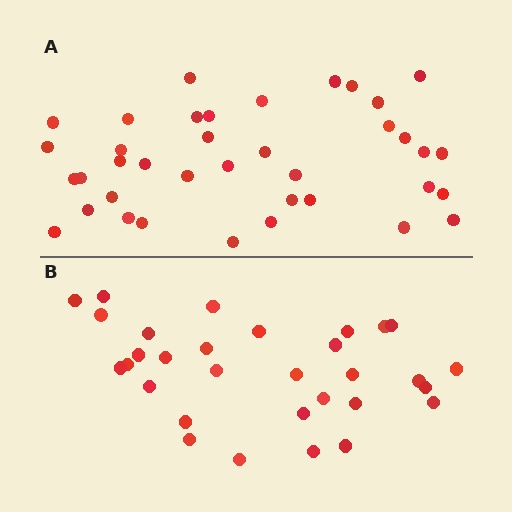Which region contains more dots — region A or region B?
Region A (the top region) has more dots.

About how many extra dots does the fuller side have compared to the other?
Region A has roughly 8 or so more dots than region B.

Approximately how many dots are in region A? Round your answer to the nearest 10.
About 40 dots. (The exact count is 38, which rounds to 40.)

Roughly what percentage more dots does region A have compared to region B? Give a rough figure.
About 25% more.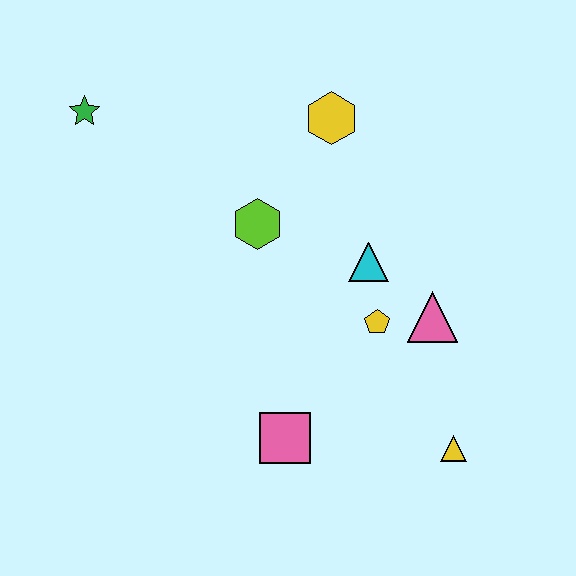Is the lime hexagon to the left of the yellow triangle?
Yes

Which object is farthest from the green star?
The yellow triangle is farthest from the green star.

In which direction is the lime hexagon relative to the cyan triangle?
The lime hexagon is to the left of the cyan triangle.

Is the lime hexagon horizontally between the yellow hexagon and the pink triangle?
No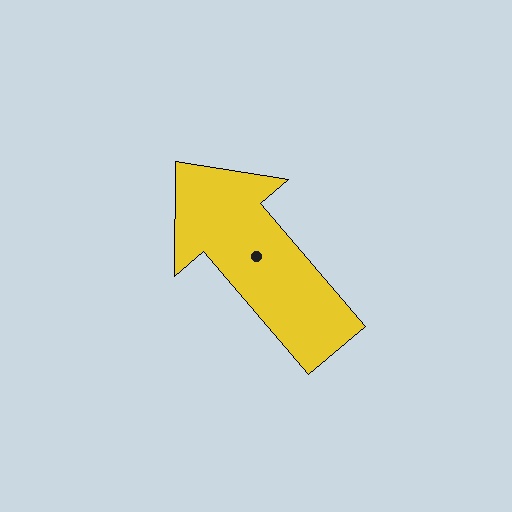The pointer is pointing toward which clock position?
Roughly 11 o'clock.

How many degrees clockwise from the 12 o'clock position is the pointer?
Approximately 320 degrees.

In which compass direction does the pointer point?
Northwest.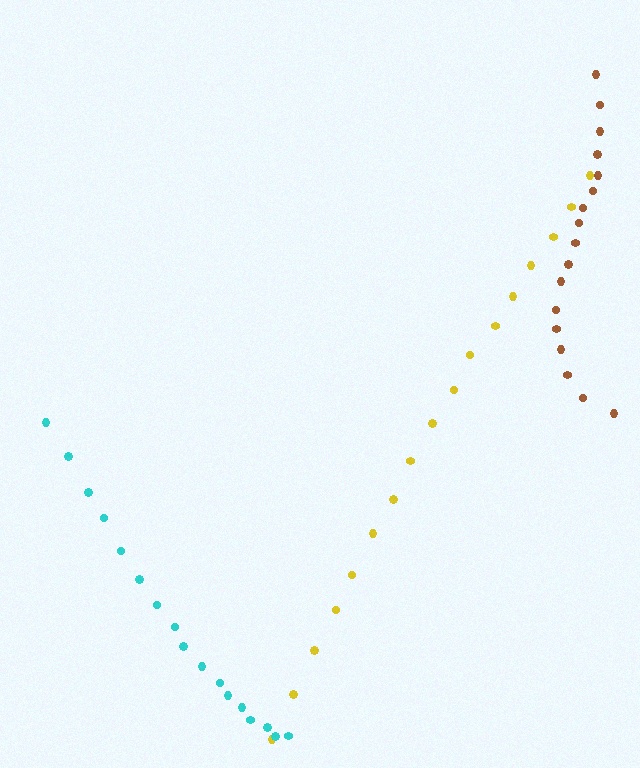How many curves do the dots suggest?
There are 3 distinct paths.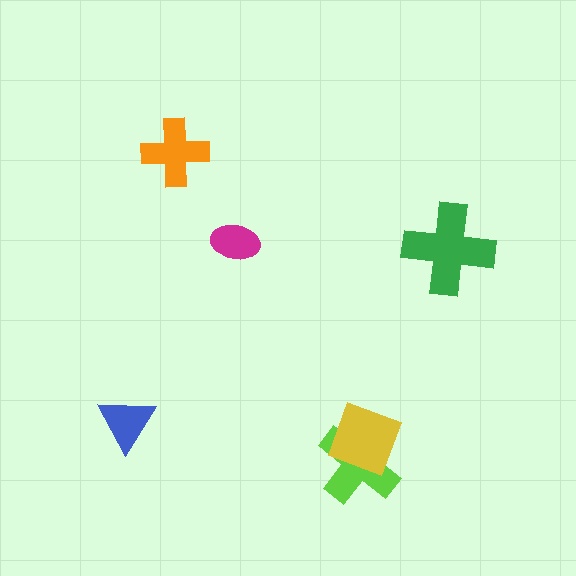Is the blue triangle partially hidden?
No, no other shape covers it.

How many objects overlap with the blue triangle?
0 objects overlap with the blue triangle.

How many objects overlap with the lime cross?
1 object overlaps with the lime cross.